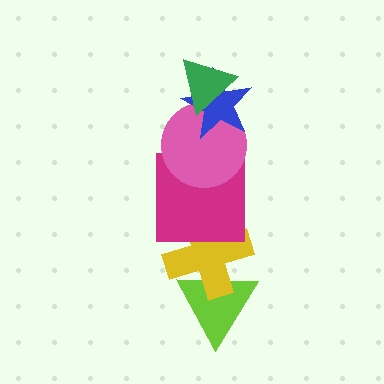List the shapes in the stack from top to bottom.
From top to bottom: the green triangle, the blue star, the pink circle, the magenta square, the yellow cross, the lime triangle.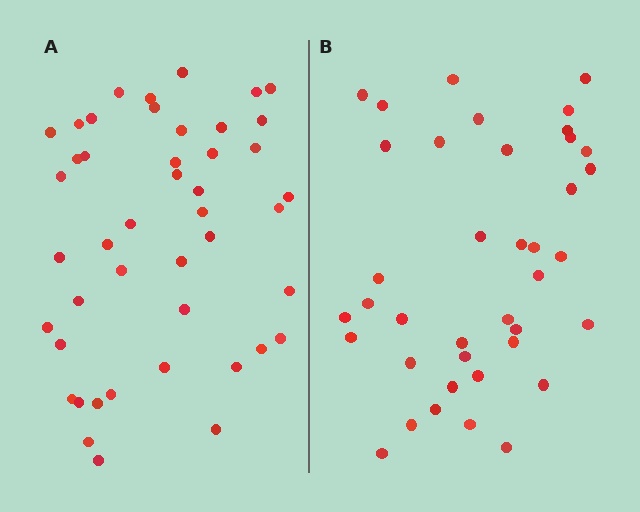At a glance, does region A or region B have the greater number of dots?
Region A (the left region) has more dots.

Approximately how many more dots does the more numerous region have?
Region A has about 6 more dots than region B.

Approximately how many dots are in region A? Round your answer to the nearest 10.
About 40 dots. (The exact count is 45, which rounds to 40.)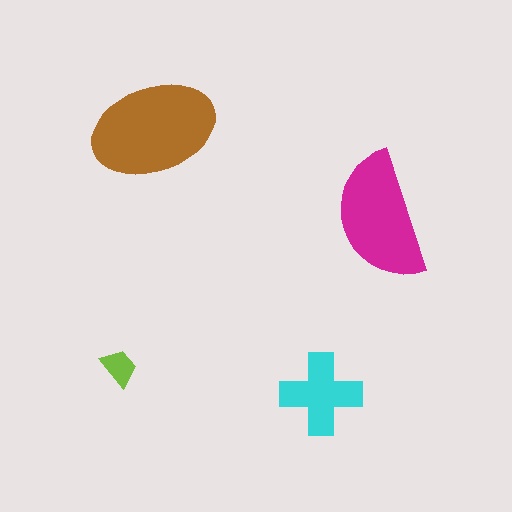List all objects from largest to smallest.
The brown ellipse, the magenta semicircle, the cyan cross, the lime trapezoid.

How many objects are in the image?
There are 4 objects in the image.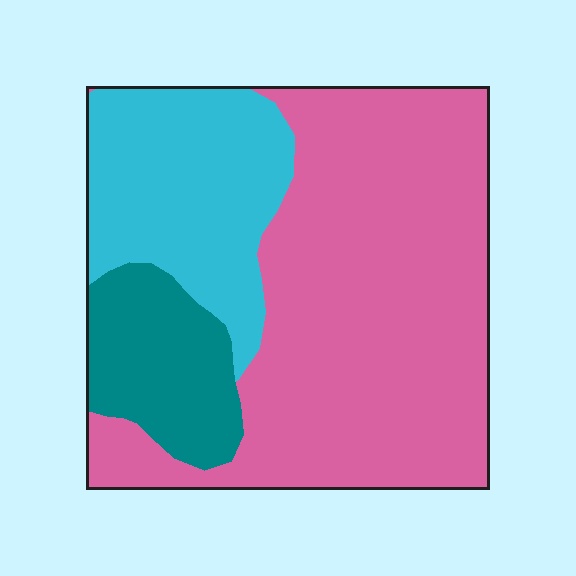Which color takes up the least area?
Teal, at roughly 15%.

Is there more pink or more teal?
Pink.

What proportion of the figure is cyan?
Cyan takes up about one quarter (1/4) of the figure.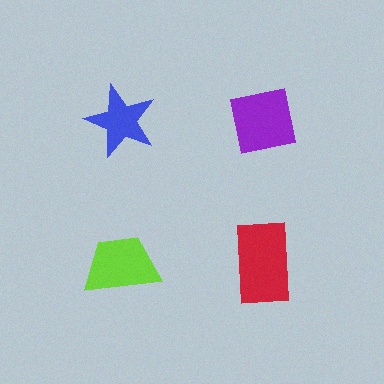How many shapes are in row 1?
2 shapes.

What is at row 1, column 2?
A purple square.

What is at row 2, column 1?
A lime trapezoid.